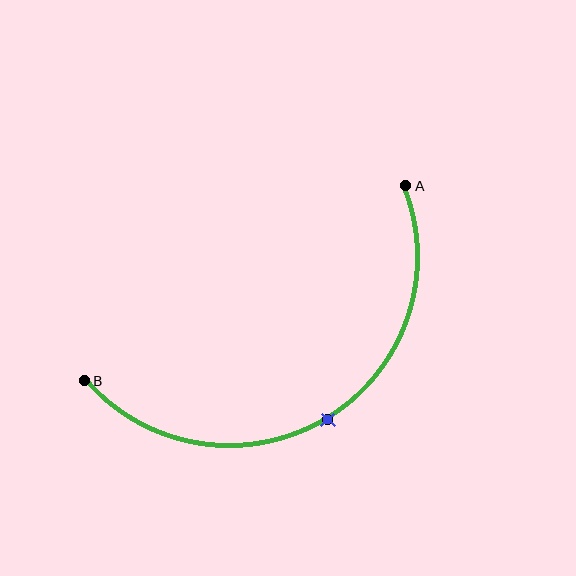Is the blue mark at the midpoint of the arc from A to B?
Yes. The blue mark lies on the arc at equal arc-length from both A and B — it is the arc midpoint.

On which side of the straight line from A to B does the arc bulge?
The arc bulges below the straight line connecting A and B.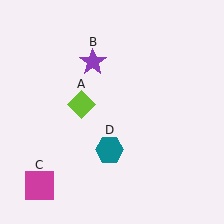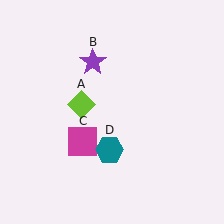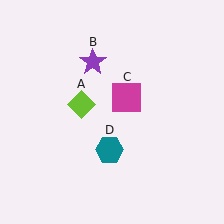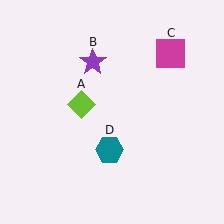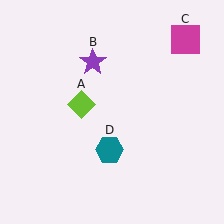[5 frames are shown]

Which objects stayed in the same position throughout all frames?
Lime diamond (object A) and purple star (object B) and teal hexagon (object D) remained stationary.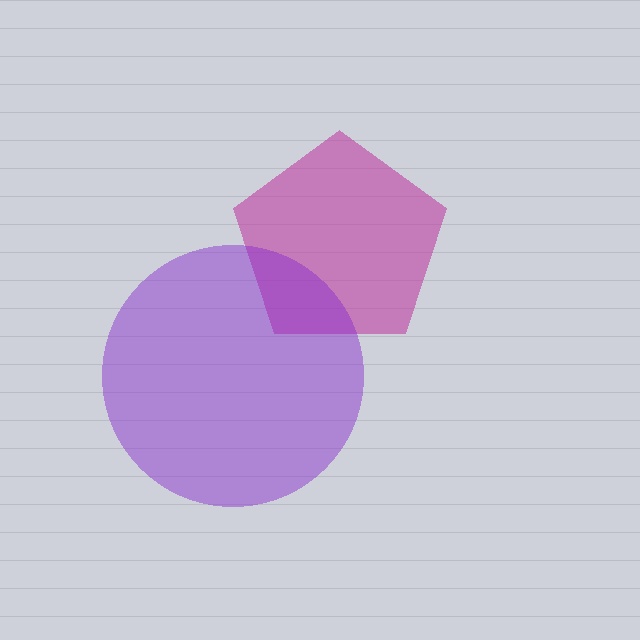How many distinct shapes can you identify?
There are 2 distinct shapes: a magenta pentagon, a purple circle.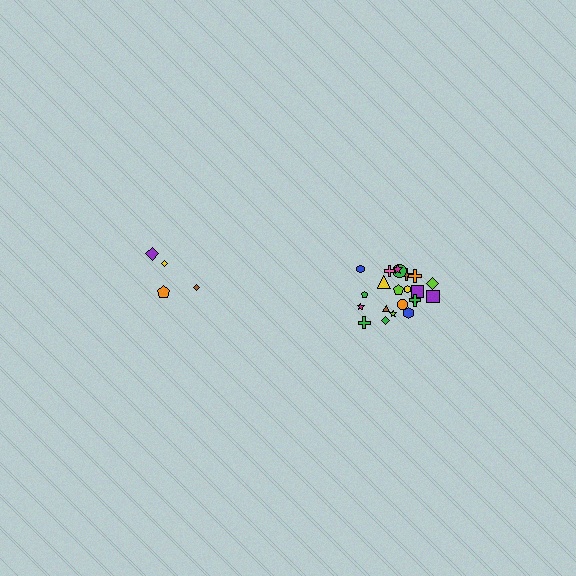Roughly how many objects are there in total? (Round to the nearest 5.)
Roughly 25 objects in total.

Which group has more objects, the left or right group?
The right group.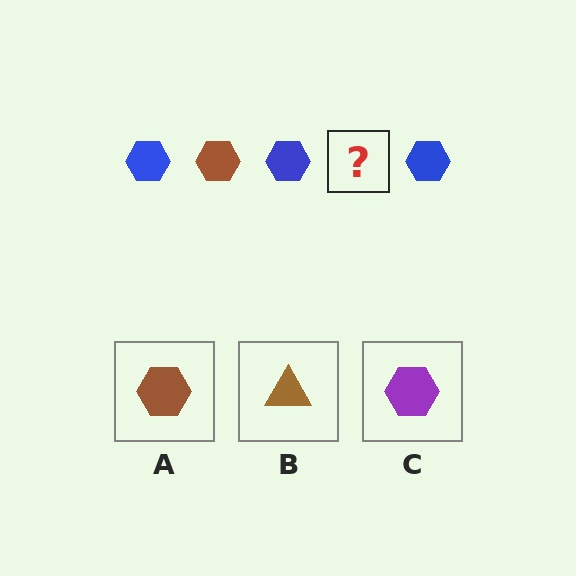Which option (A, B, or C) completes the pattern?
A.